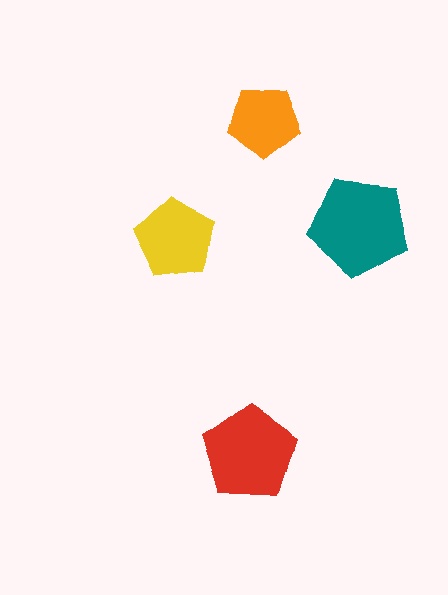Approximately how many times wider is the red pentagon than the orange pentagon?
About 1.5 times wider.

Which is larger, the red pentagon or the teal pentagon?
The teal one.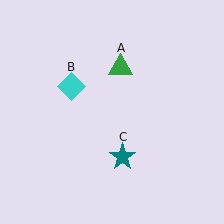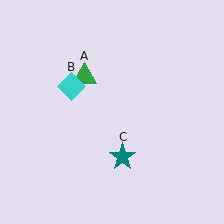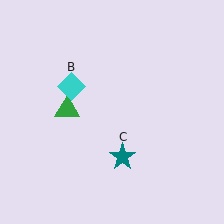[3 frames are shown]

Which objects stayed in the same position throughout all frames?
Cyan diamond (object B) and teal star (object C) remained stationary.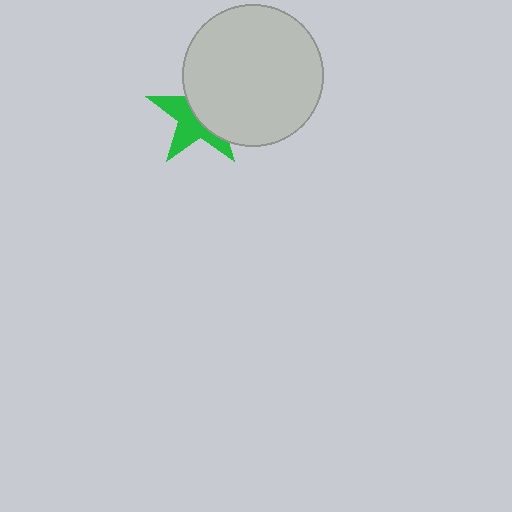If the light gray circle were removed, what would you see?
You would see the complete green star.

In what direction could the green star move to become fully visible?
The green star could move left. That would shift it out from behind the light gray circle entirely.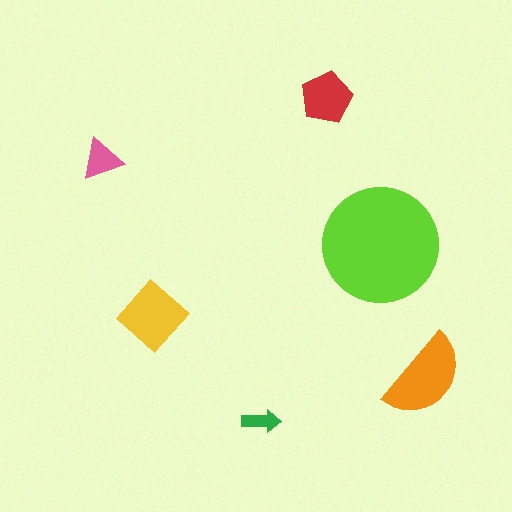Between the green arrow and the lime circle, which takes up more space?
The lime circle.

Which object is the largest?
The lime circle.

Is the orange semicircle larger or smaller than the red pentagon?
Larger.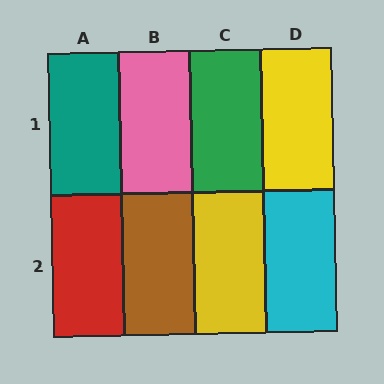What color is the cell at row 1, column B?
Pink.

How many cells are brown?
1 cell is brown.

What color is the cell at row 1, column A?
Teal.